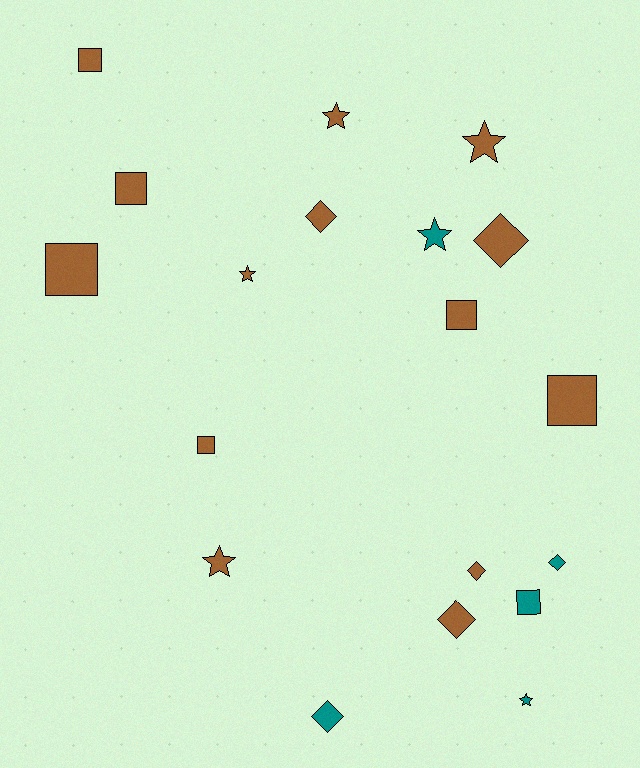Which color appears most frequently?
Brown, with 14 objects.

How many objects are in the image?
There are 19 objects.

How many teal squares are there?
There is 1 teal square.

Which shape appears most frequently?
Square, with 7 objects.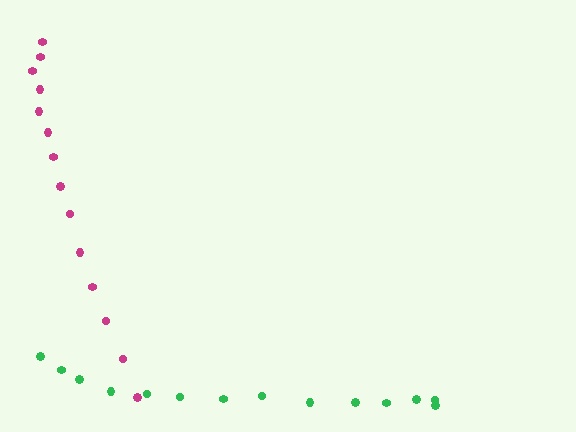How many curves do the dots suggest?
There are 2 distinct paths.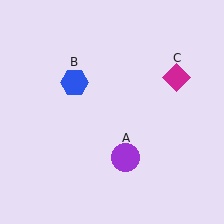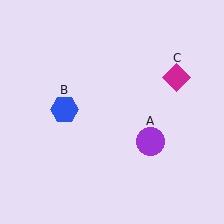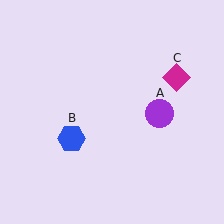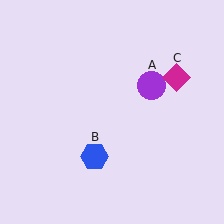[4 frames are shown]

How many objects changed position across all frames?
2 objects changed position: purple circle (object A), blue hexagon (object B).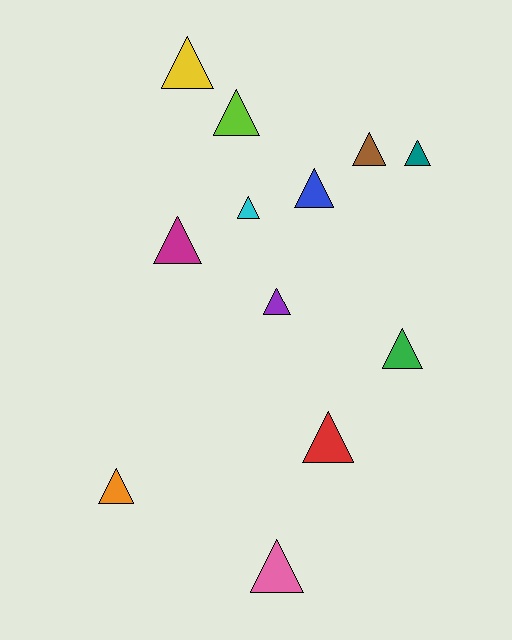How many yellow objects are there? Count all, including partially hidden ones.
There is 1 yellow object.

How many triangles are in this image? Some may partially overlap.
There are 12 triangles.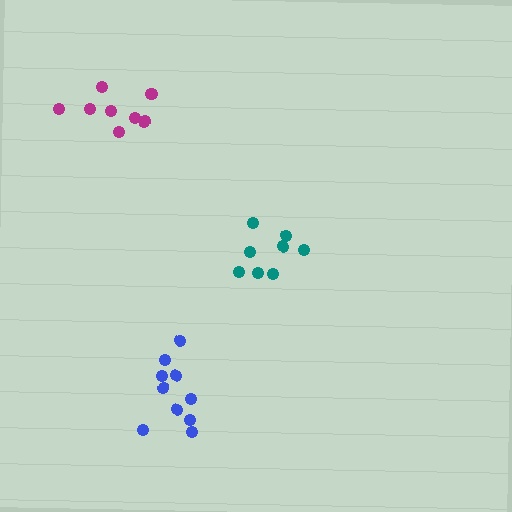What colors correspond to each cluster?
The clusters are colored: magenta, blue, teal.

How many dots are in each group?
Group 1: 8 dots, Group 2: 10 dots, Group 3: 8 dots (26 total).